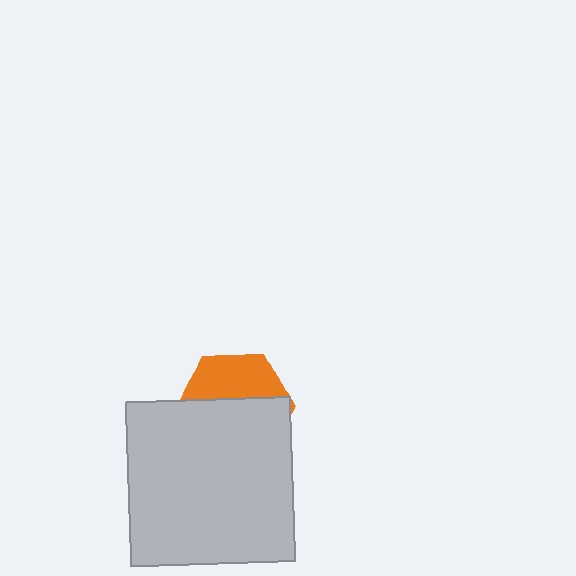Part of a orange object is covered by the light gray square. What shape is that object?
It is a hexagon.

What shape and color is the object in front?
The object in front is a light gray square.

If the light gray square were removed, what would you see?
You would see the complete orange hexagon.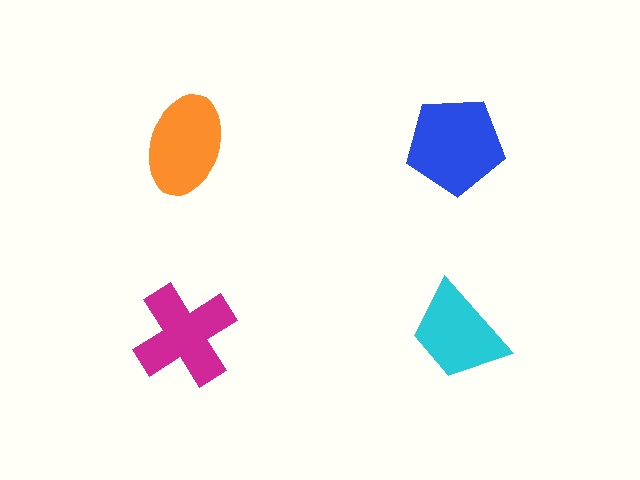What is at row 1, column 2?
A blue pentagon.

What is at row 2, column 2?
A cyan trapezoid.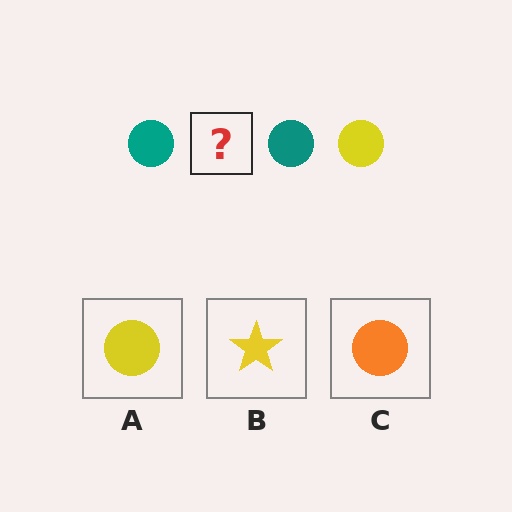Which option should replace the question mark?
Option A.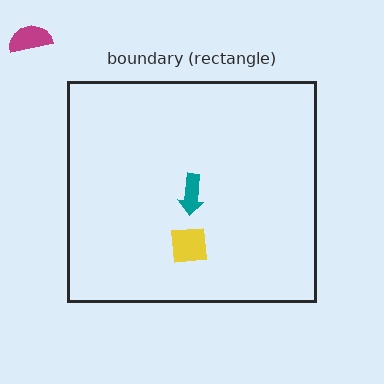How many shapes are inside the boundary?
2 inside, 1 outside.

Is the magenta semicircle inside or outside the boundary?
Outside.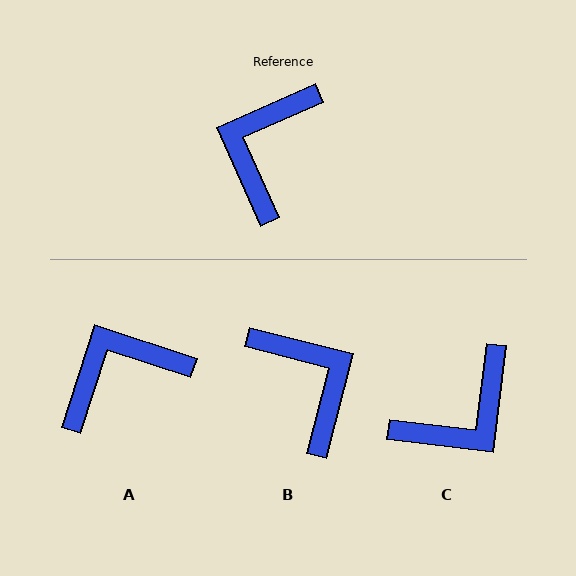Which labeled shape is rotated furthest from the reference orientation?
C, about 149 degrees away.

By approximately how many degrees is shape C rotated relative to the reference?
Approximately 149 degrees counter-clockwise.